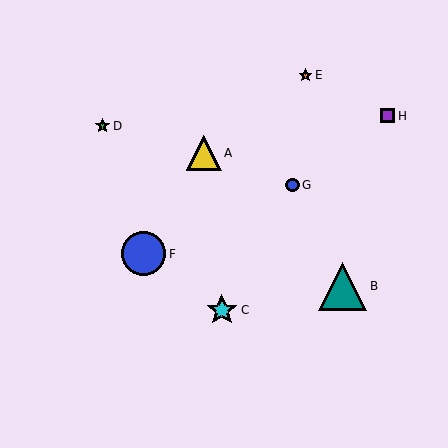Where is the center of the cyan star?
The center of the cyan star is at (222, 310).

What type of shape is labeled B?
Shape B is a teal triangle.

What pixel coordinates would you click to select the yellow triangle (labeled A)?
Click at (204, 153) to select the yellow triangle A.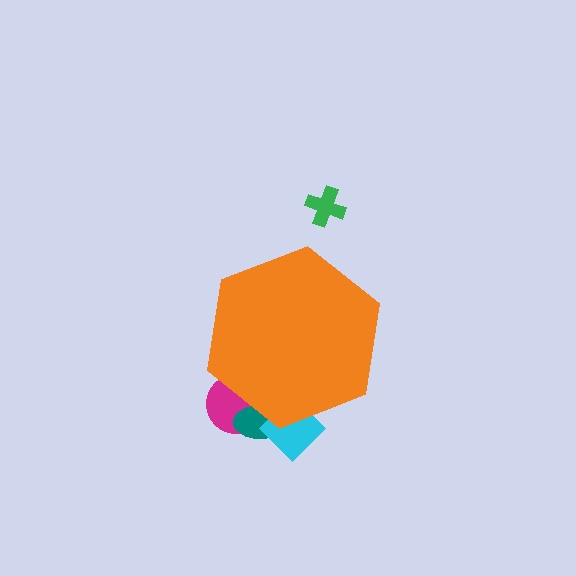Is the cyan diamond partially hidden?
Yes, the cyan diamond is partially hidden behind the orange hexagon.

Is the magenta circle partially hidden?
Yes, the magenta circle is partially hidden behind the orange hexagon.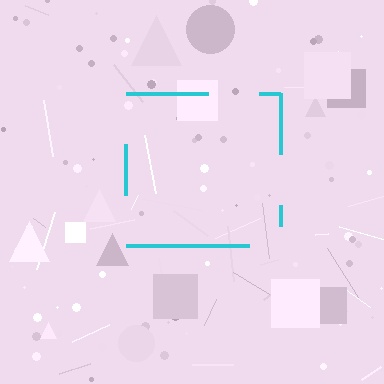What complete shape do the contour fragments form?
The contour fragments form a square.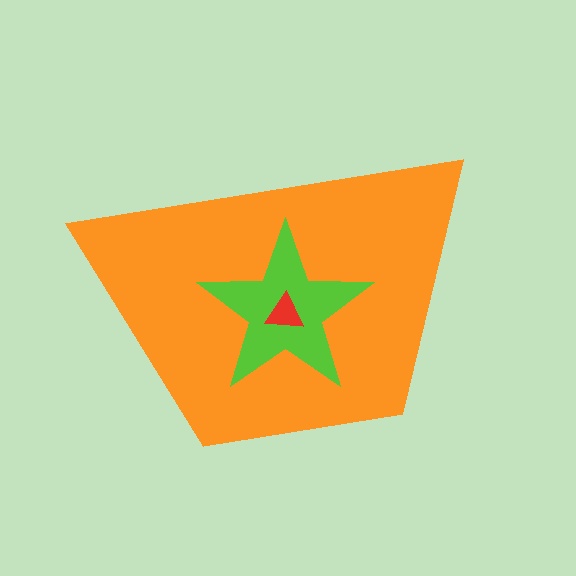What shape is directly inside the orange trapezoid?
The lime star.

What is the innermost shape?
The red triangle.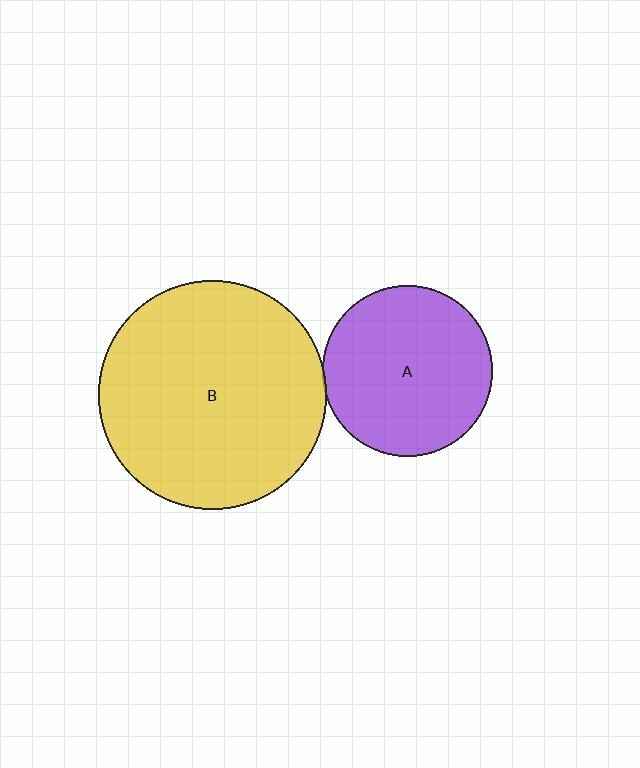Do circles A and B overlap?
Yes.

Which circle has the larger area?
Circle B (yellow).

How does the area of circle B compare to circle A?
Approximately 1.8 times.